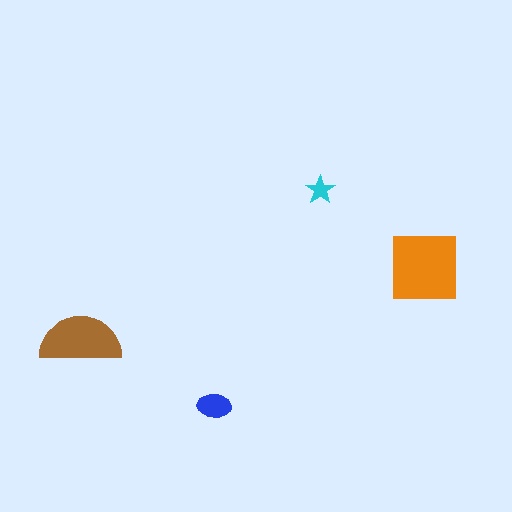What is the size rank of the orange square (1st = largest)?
1st.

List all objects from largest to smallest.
The orange square, the brown semicircle, the blue ellipse, the cyan star.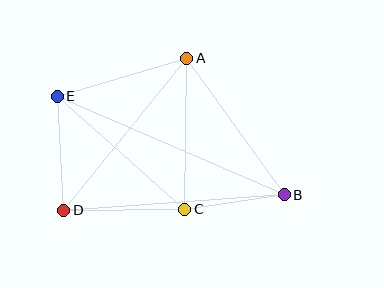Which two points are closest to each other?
Points B and C are closest to each other.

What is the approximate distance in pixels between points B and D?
The distance between B and D is approximately 221 pixels.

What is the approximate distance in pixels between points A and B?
The distance between A and B is approximately 168 pixels.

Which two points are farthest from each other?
Points B and E are farthest from each other.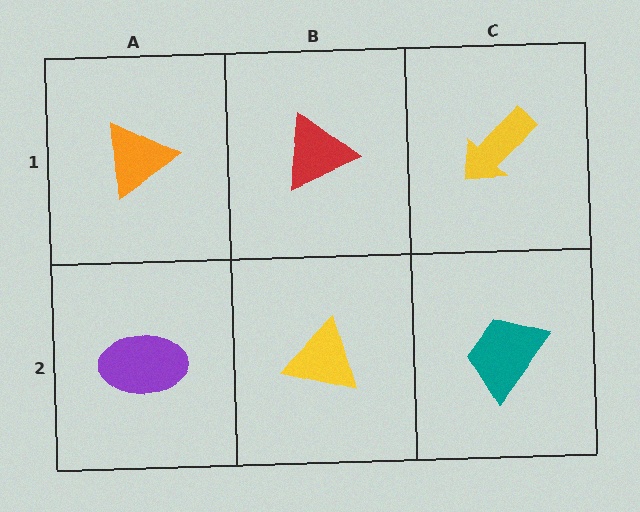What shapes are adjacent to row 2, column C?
A yellow arrow (row 1, column C), a yellow triangle (row 2, column B).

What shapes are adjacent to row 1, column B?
A yellow triangle (row 2, column B), an orange triangle (row 1, column A), a yellow arrow (row 1, column C).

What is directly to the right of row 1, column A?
A red triangle.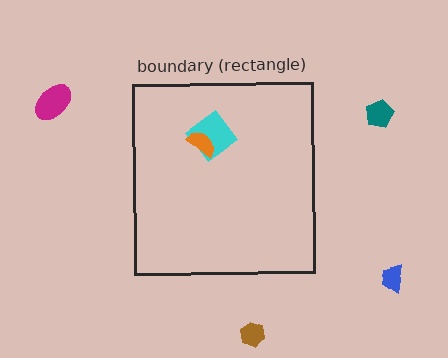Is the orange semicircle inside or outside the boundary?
Inside.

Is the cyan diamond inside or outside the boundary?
Inside.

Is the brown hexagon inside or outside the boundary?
Outside.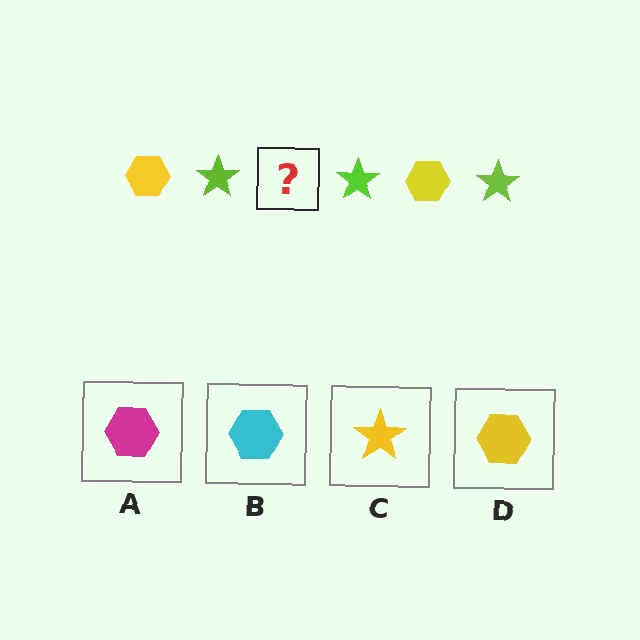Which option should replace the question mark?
Option D.